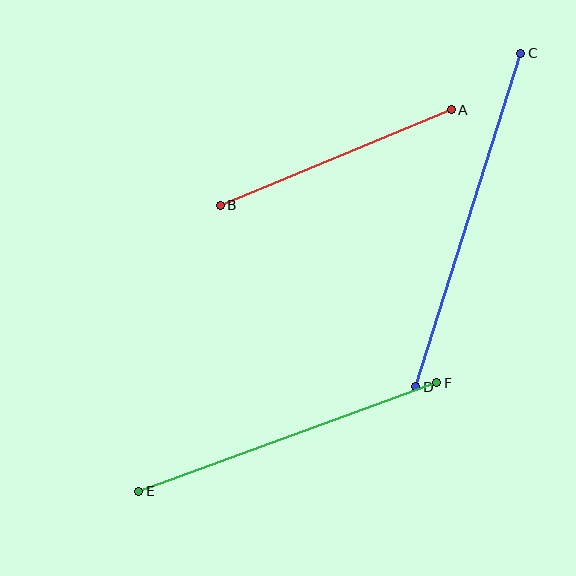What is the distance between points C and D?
The distance is approximately 350 pixels.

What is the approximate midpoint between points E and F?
The midpoint is at approximately (288, 437) pixels.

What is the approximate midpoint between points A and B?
The midpoint is at approximately (336, 157) pixels.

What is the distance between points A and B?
The distance is approximately 250 pixels.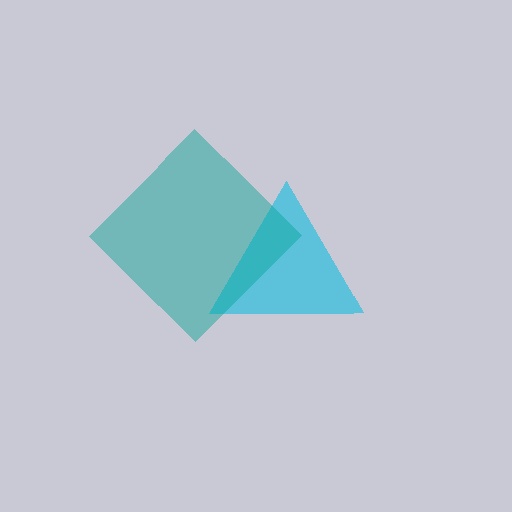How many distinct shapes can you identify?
There are 2 distinct shapes: a cyan triangle, a teal diamond.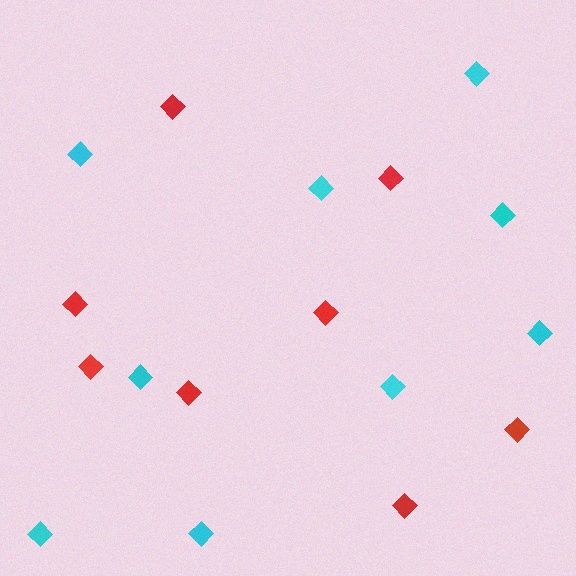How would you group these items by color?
There are 2 groups: one group of cyan diamonds (9) and one group of red diamonds (8).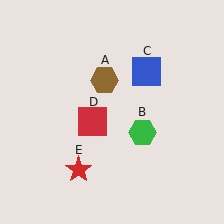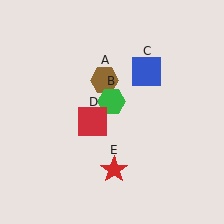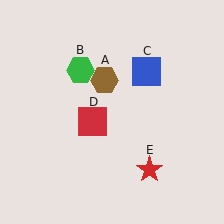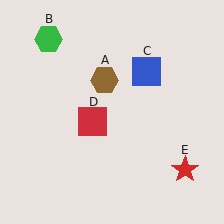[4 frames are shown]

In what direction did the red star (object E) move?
The red star (object E) moved right.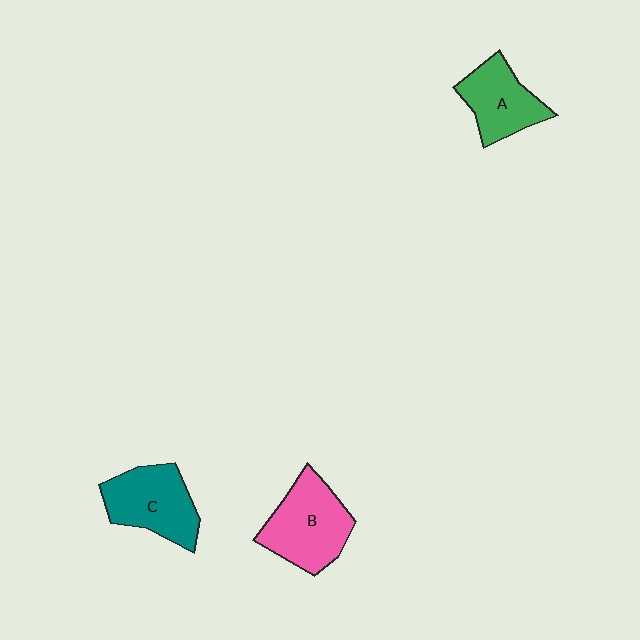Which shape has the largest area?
Shape B (pink).